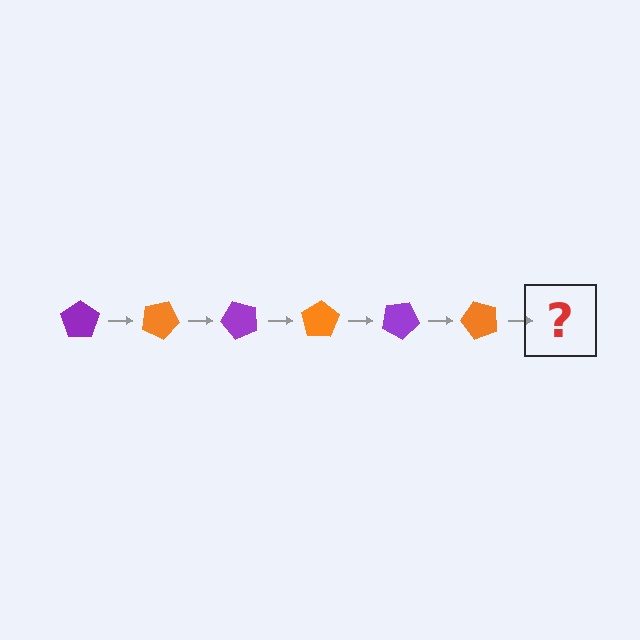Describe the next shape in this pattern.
It should be a purple pentagon, rotated 150 degrees from the start.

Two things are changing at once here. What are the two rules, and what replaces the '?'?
The two rules are that it rotates 25 degrees each step and the color cycles through purple and orange. The '?' should be a purple pentagon, rotated 150 degrees from the start.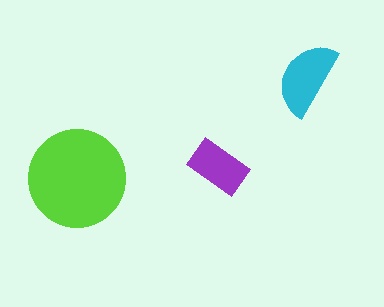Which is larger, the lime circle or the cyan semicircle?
The lime circle.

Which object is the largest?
The lime circle.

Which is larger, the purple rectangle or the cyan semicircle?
The cyan semicircle.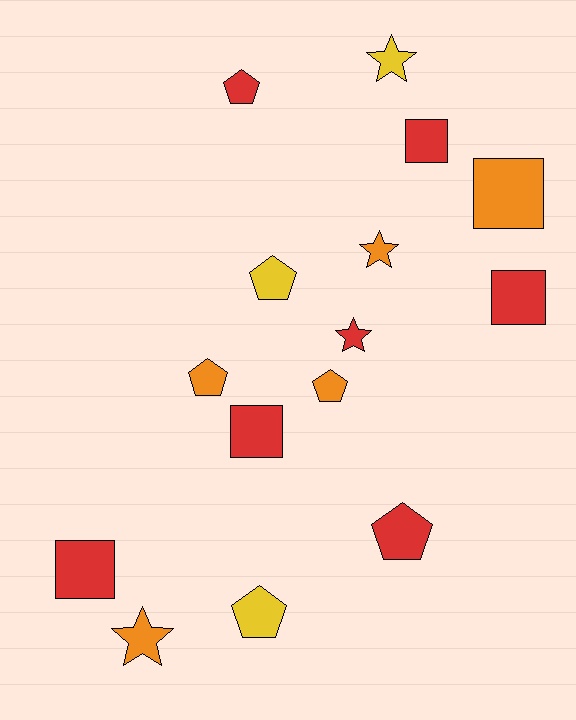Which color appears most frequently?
Red, with 7 objects.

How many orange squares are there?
There is 1 orange square.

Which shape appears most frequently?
Pentagon, with 6 objects.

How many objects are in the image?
There are 15 objects.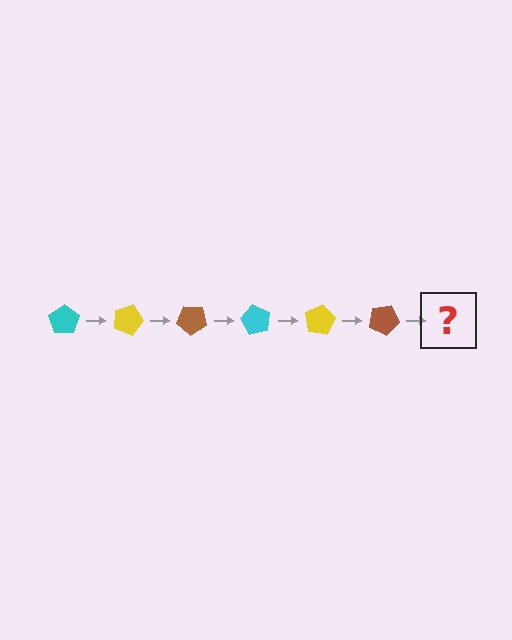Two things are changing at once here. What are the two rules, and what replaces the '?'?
The two rules are that it rotates 20 degrees each step and the color cycles through cyan, yellow, and brown. The '?' should be a cyan pentagon, rotated 120 degrees from the start.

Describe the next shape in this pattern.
It should be a cyan pentagon, rotated 120 degrees from the start.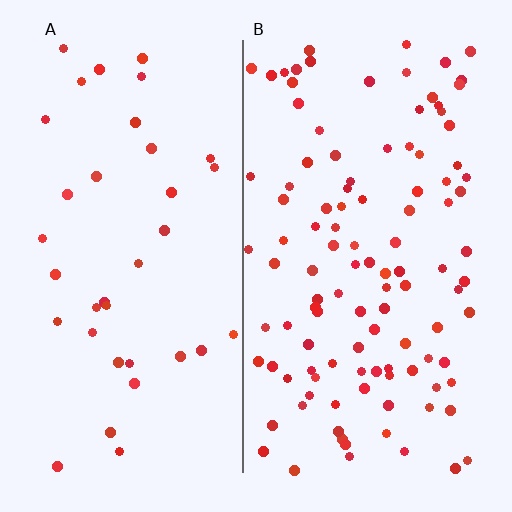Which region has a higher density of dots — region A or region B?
B (the right).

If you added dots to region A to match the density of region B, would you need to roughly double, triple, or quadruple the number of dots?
Approximately triple.